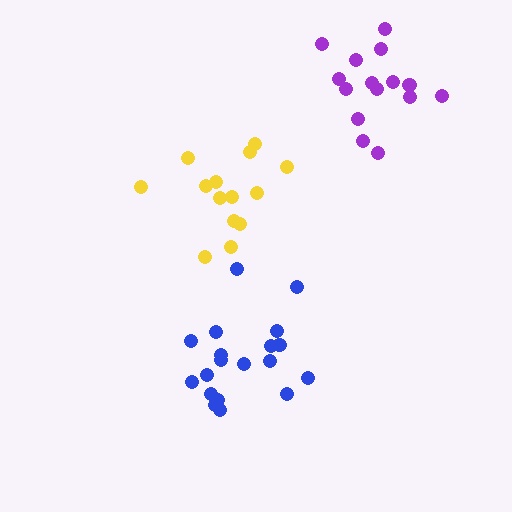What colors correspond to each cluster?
The clusters are colored: blue, purple, yellow.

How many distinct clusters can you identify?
There are 3 distinct clusters.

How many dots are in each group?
Group 1: 19 dots, Group 2: 15 dots, Group 3: 14 dots (48 total).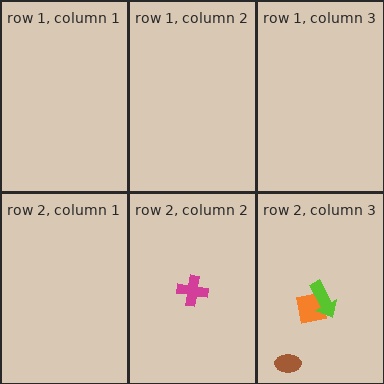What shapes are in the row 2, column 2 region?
The magenta cross.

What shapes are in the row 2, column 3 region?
The orange square, the brown ellipse, the lime arrow.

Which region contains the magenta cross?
The row 2, column 2 region.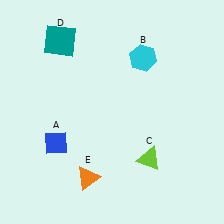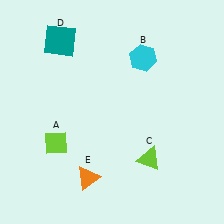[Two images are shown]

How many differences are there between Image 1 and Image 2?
There is 1 difference between the two images.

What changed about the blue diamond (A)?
In Image 1, A is blue. In Image 2, it changed to lime.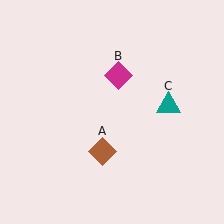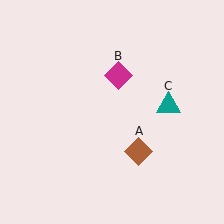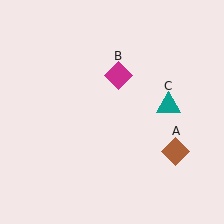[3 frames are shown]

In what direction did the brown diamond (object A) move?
The brown diamond (object A) moved right.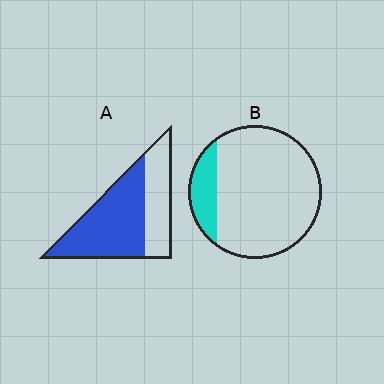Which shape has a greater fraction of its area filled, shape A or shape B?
Shape A.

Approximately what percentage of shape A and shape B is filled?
A is approximately 65% and B is approximately 15%.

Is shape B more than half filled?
No.